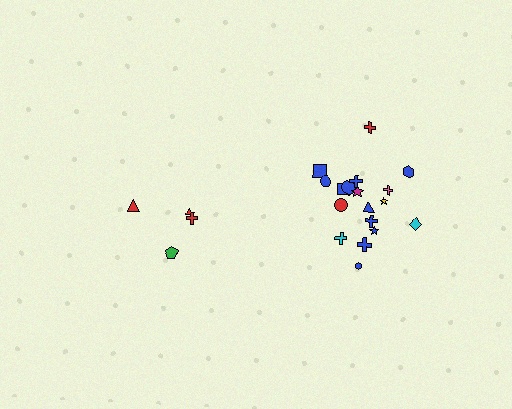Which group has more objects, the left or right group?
The right group.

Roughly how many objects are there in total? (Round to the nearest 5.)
Roughly 20 objects in total.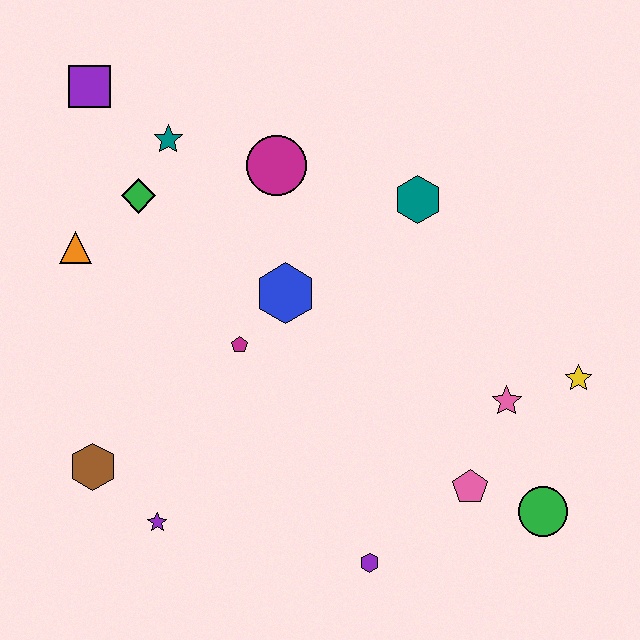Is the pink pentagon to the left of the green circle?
Yes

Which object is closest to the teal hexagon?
The magenta circle is closest to the teal hexagon.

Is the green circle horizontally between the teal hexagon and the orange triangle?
No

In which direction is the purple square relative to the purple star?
The purple square is above the purple star.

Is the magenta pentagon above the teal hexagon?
No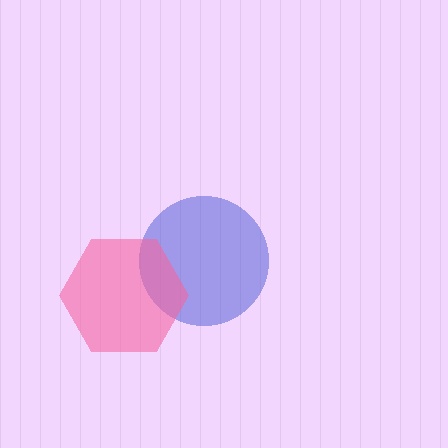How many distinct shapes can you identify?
There are 2 distinct shapes: a blue circle, a pink hexagon.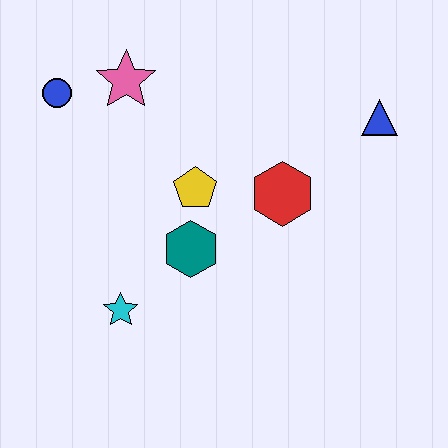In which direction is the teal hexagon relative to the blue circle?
The teal hexagon is below the blue circle.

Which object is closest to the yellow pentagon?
The teal hexagon is closest to the yellow pentagon.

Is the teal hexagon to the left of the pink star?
No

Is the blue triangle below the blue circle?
Yes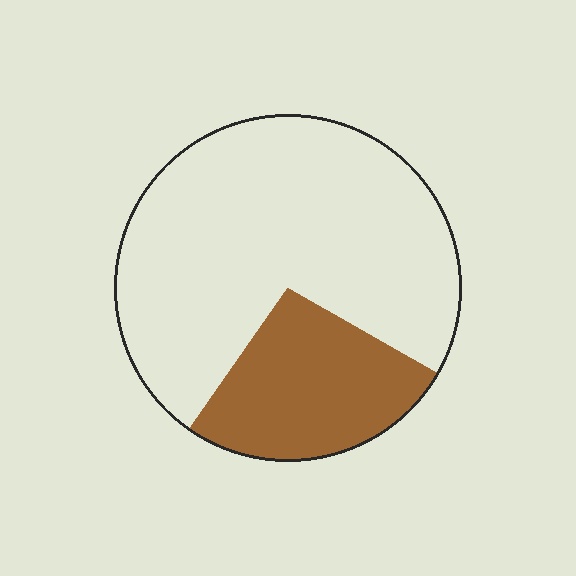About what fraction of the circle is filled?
About one quarter (1/4).